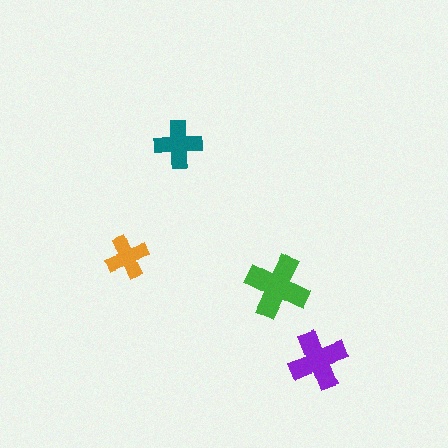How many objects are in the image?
There are 4 objects in the image.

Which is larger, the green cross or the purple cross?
The green one.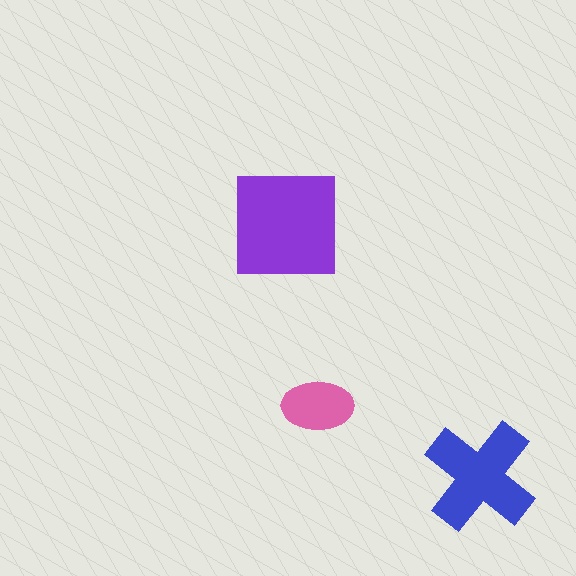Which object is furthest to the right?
The blue cross is rightmost.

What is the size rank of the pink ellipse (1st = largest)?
3rd.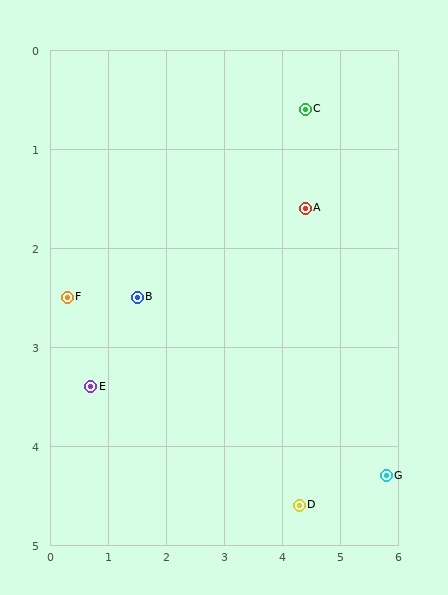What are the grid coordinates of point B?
Point B is at approximately (1.5, 2.5).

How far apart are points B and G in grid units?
Points B and G are about 4.7 grid units apart.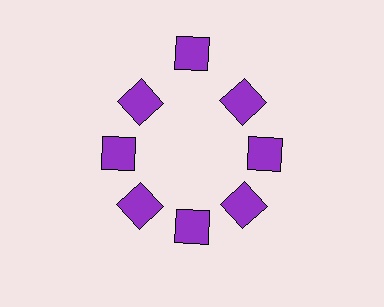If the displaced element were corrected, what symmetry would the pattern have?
It would have 8-fold rotational symmetry — the pattern would map onto itself every 45 degrees.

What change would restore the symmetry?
The symmetry would be restored by moving it inward, back onto the ring so that all 8 diamonds sit at equal angles and equal distance from the center.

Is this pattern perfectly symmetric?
No. The 8 purple diamonds are arranged in a ring, but one element near the 12 o'clock position is pushed outward from the center, breaking the 8-fold rotational symmetry.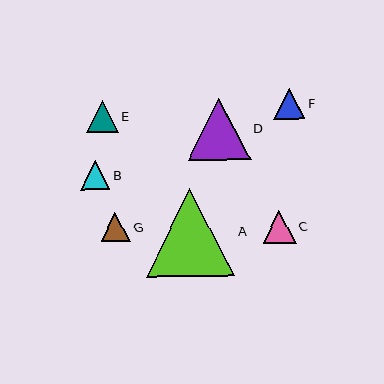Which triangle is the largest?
Triangle A is the largest with a size of approximately 88 pixels.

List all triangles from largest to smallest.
From largest to smallest: A, D, C, E, F, G, B.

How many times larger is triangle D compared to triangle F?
Triangle D is approximately 2.0 times the size of triangle F.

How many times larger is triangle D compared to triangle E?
Triangle D is approximately 2.0 times the size of triangle E.